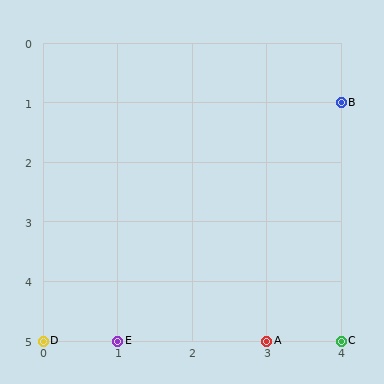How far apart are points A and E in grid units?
Points A and E are 2 columns apart.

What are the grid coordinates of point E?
Point E is at grid coordinates (1, 5).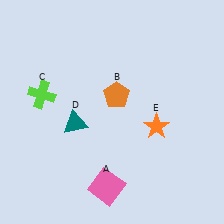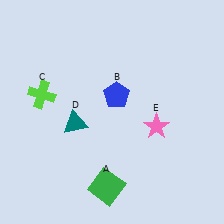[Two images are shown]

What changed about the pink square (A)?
In Image 1, A is pink. In Image 2, it changed to green.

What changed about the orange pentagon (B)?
In Image 1, B is orange. In Image 2, it changed to blue.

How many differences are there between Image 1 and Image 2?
There are 3 differences between the two images.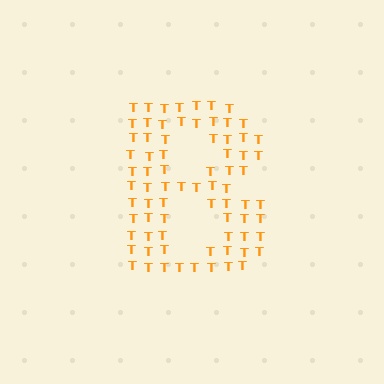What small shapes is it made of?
It is made of small letter T's.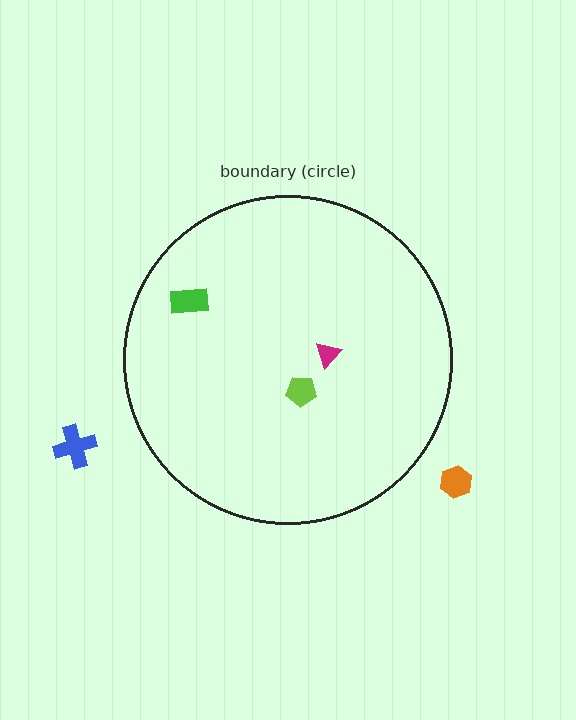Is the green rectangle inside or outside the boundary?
Inside.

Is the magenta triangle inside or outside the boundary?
Inside.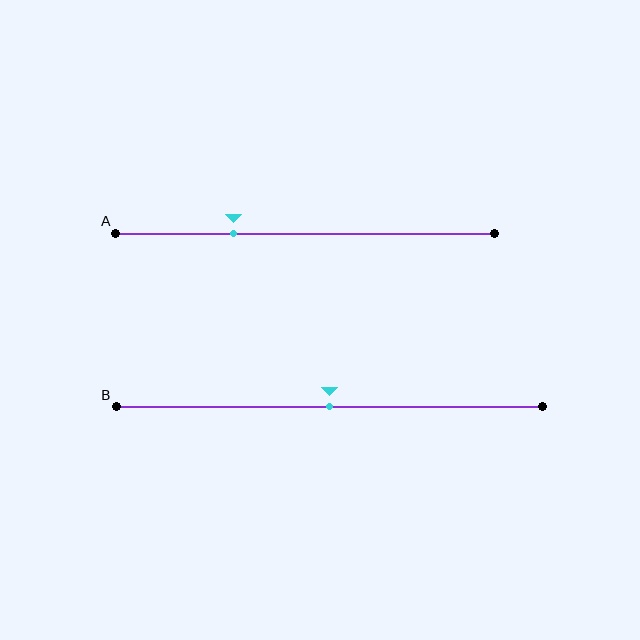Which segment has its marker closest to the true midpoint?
Segment B has its marker closest to the true midpoint.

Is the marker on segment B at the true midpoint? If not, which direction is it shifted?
Yes, the marker on segment B is at the true midpoint.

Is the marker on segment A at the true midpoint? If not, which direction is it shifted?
No, the marker on segment A is shifted to the left by about 19% of the segment length.